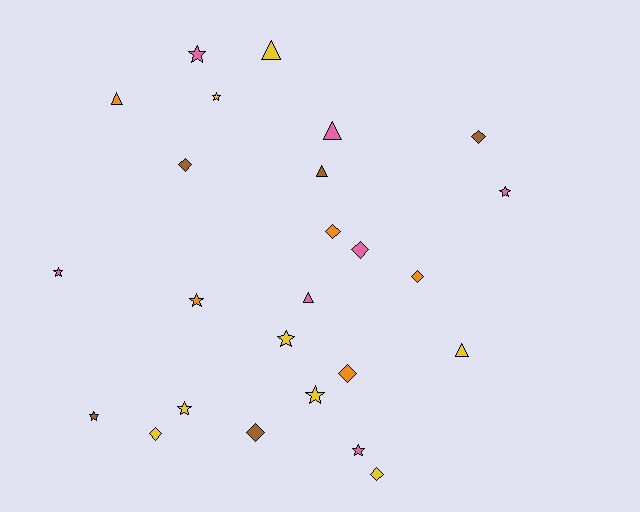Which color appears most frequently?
Yellow, with 8 objects.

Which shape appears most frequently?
Star, with 10 objects.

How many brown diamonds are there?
There are 3 brown diamonds.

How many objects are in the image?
There are 25 objects.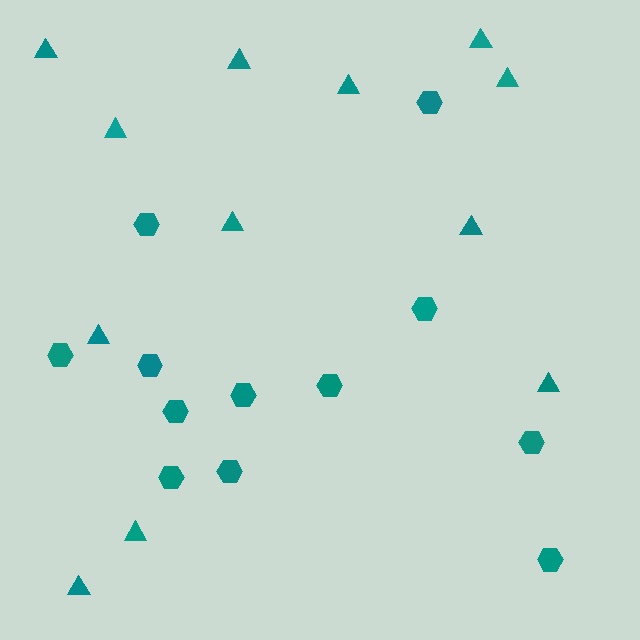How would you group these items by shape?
There are 2 groups: one group of triangles (12) and one group of hexagons (12).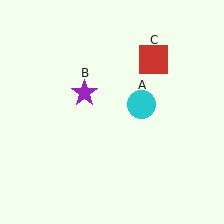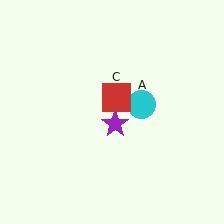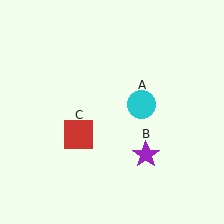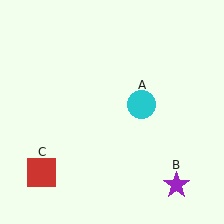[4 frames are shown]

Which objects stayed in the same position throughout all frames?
Cyan circle (object A) remained stationary.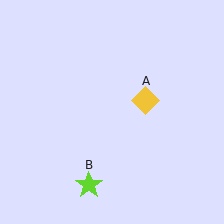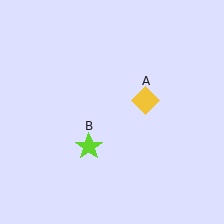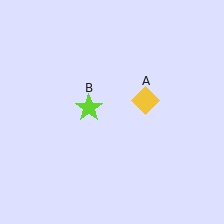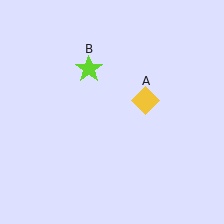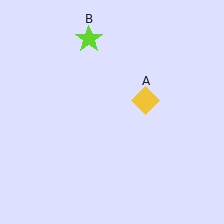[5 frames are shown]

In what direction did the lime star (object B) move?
The lime star (object B) moved up.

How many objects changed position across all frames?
1 object changed position: lime star (object B).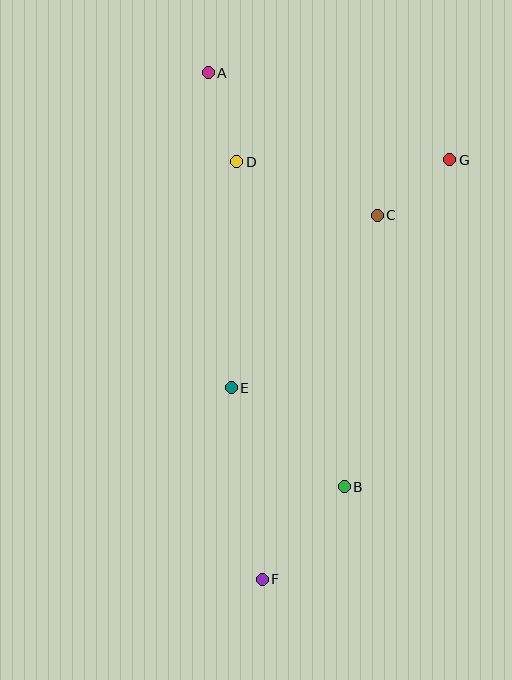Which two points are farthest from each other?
Points A and F are farthest from each other.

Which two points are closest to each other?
Points C and G are closest to each other.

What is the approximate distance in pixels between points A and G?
The distance between A and G is approximately 257 pixels.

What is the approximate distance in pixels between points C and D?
The distance between C and D is approximately 150 pixels.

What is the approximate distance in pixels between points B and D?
The distance between B and D is approximately 342 pixels.